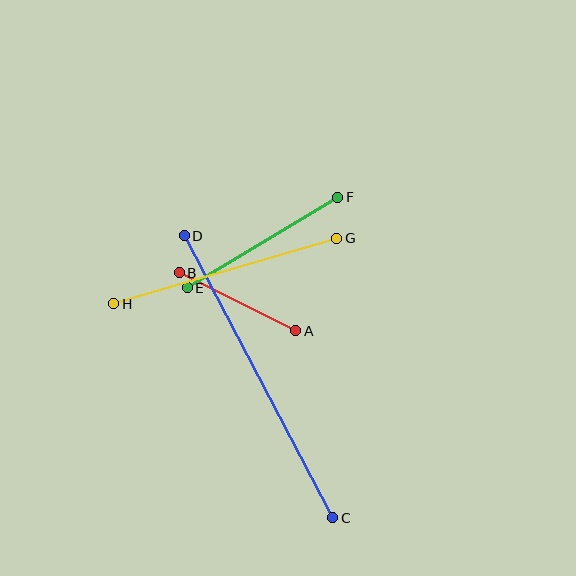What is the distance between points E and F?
The distance is approximately 175 pixels.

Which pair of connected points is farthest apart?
Points C and D are farthest apart.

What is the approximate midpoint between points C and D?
The midpoint is at approximately (259, 377) pixels.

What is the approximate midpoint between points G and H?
The midpoint is at approximately (225, 271) pixels.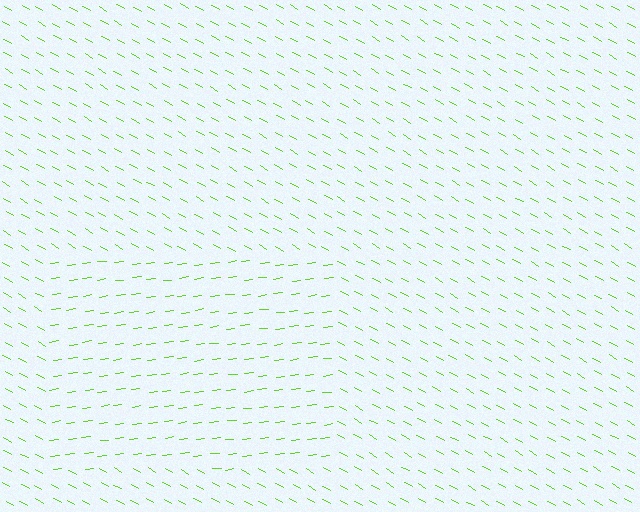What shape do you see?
I see a rectangle.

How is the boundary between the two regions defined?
The boundary is defined purely by a change in line orientation (approximately 37 degrees difference). All lines are the same color and thickness.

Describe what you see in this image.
The image is filled with small lime line segments. A rectangle region in the image has lines oriented differently from the surrounding lines, creating a visible texture boundary.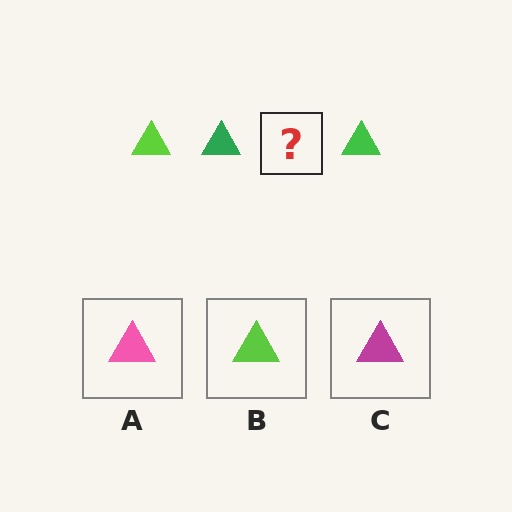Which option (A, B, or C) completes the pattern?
B.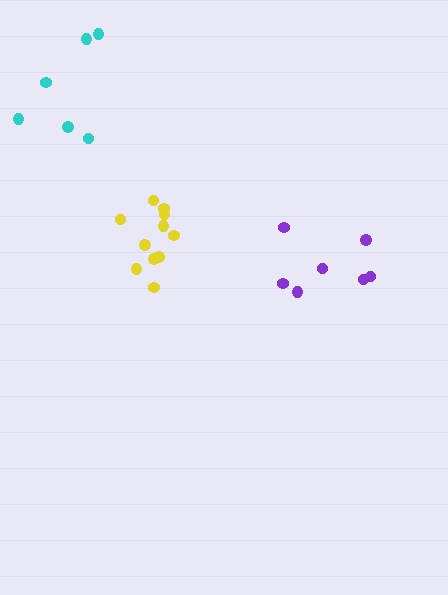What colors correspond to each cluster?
The clusters are colored: yellow, cyan, purple.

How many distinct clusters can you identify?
There are 3 distinct clusters.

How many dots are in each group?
Group 1: 11 dots, Group 2: 6 dots, Group 3: 7 dots (24 total).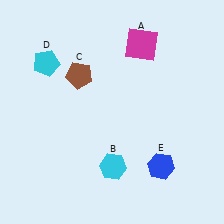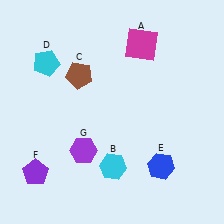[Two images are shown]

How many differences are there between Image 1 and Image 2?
There are 2 differences between the two images.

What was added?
A purple pentagon (F), a purple hexagon (G) were added in Image 2.